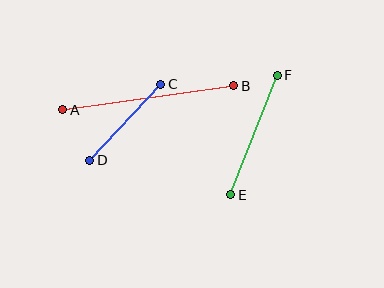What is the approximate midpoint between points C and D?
The midpoint is at approximately (125, 122) pixels.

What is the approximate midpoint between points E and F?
The midpoint is at approximately (254, 135) pixels.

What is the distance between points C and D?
The distance is approximately 104 pixels.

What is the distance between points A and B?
The distance is approximately 173 pixels.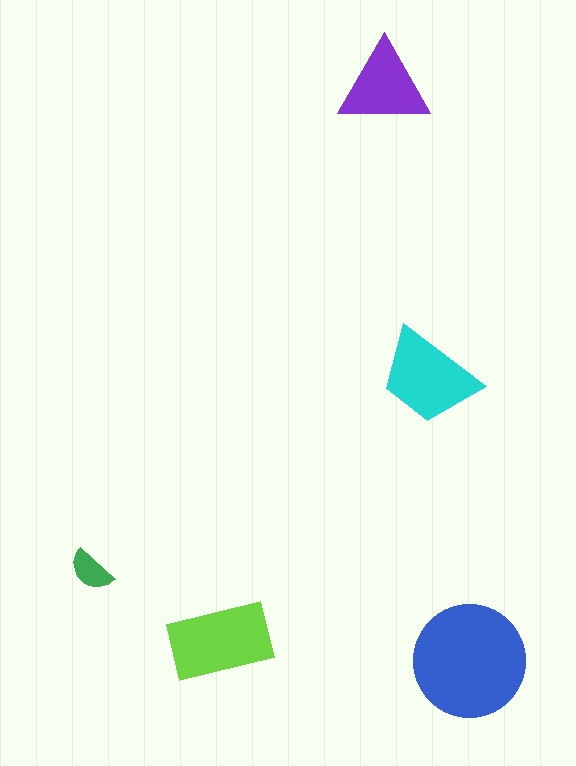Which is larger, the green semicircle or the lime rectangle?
The lime rectangle.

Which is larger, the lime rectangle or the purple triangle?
The lime rectangle.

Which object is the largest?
The blue circle.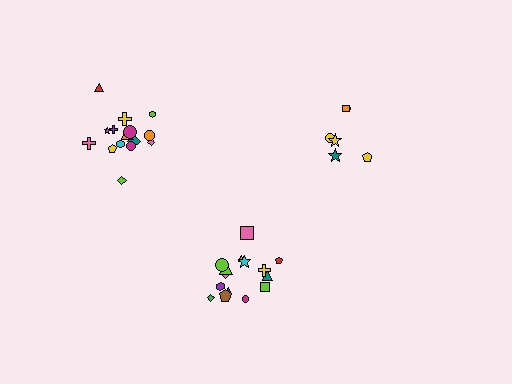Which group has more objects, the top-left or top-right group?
The top-left group.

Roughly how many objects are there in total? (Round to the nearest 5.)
Roughly 35 objects in total.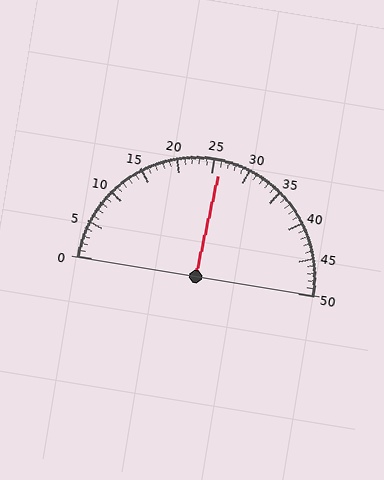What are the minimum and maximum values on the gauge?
The gauge ranges from 0 to 50.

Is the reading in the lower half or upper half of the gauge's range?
The reading is in the upper half of the range (0 to 50).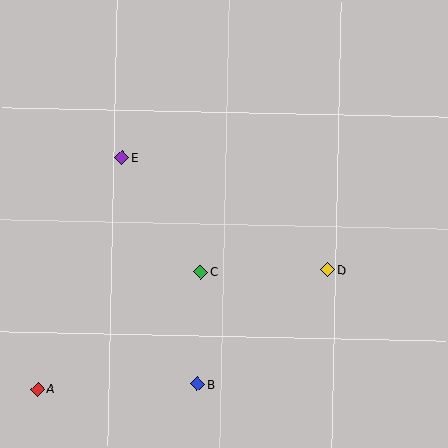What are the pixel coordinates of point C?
Point C is at (201, 272).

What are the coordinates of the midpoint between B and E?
The midpoint between B and E is at (160, 271).